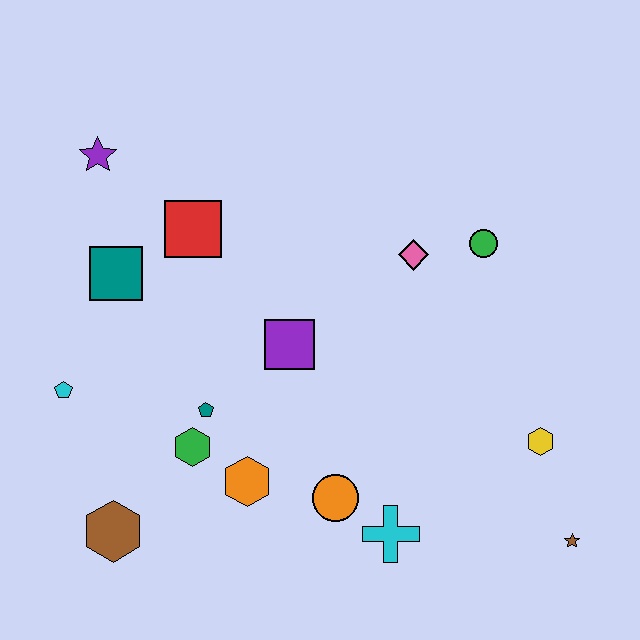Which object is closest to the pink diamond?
The green circle is closest to the pink diamond.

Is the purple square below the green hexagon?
No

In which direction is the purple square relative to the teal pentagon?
The purple square is to the right of the teal pentagon.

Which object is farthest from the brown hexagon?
The green circle is farthest from the brown hexagon.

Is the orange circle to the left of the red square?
No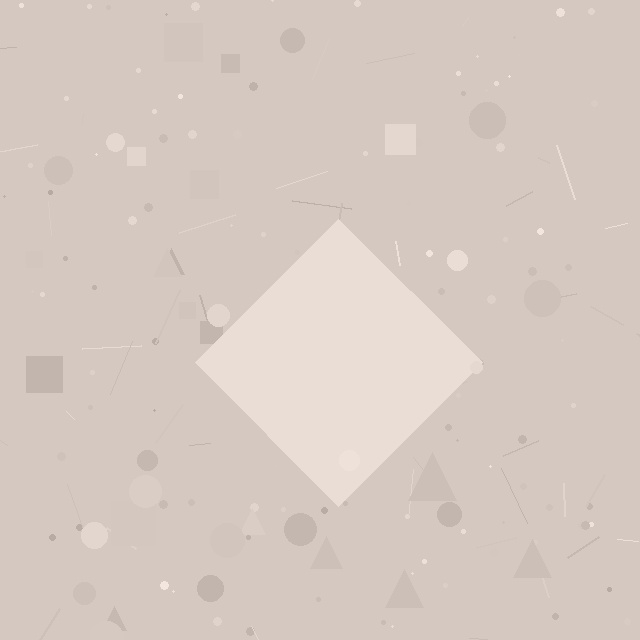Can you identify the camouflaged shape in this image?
The camouflaged shape is a diamond.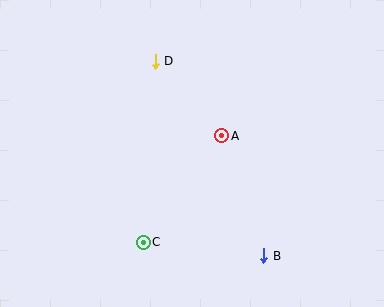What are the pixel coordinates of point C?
Point C is at (143, 242).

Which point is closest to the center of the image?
Point A at (222, 136) is closest to the center.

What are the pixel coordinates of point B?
Point B is at (264, 256).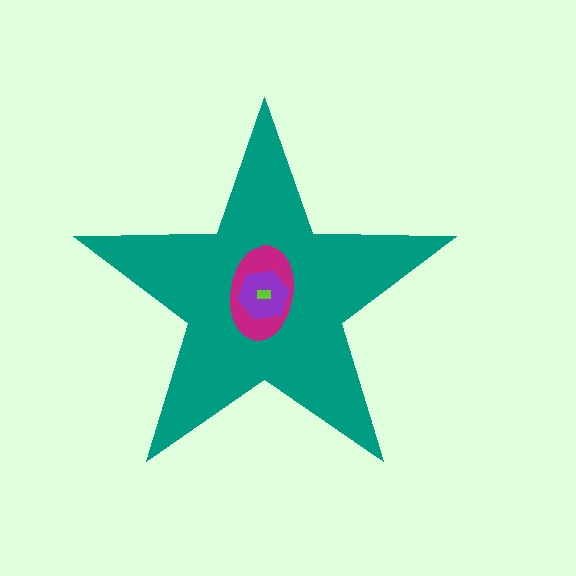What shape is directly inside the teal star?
The magenta ellipse.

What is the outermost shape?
The teal star.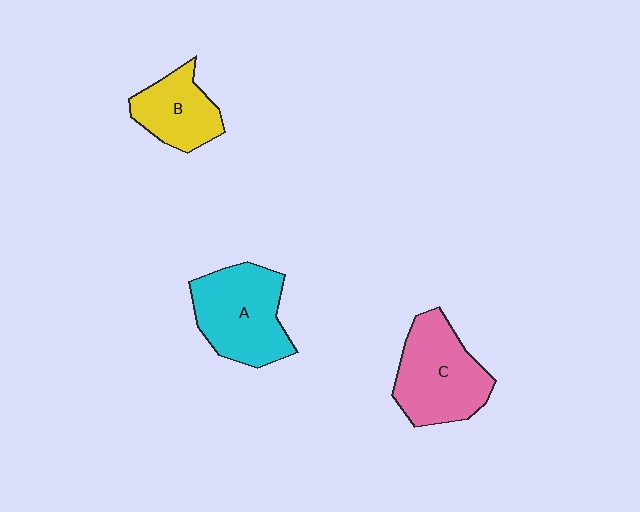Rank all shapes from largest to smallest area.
From largest to smallest: A (cyan), C (pink), B (yellow).